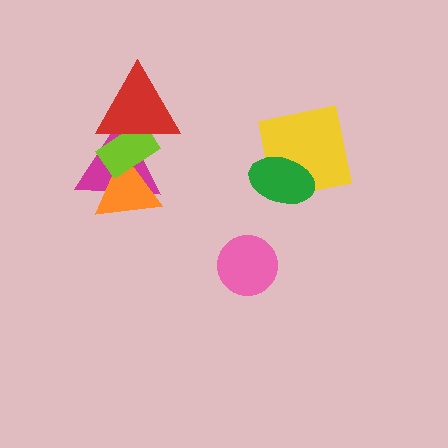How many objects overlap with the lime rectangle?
3 objects overlap with the lime rectangle.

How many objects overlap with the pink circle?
0 objects overlap with the pink circle.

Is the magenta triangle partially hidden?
Yes, it is partially covered by another shape.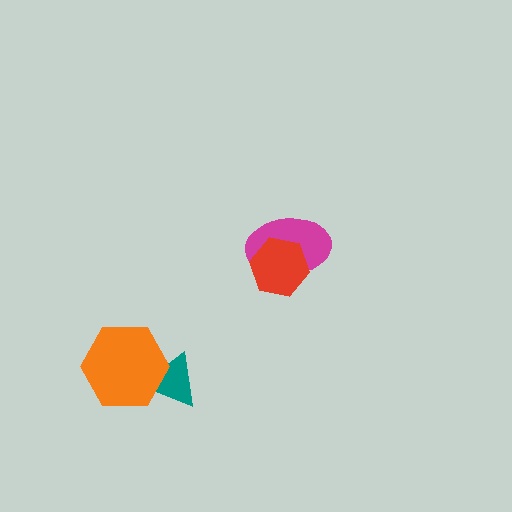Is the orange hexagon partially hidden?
No, no other shape covers it.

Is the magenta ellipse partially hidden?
Yes, it is partially covered by another shape.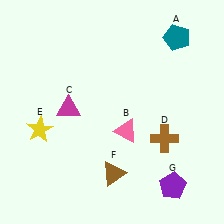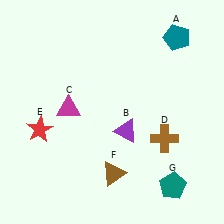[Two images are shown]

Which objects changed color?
B changed from pink to purple. E changed from yellow to red. G changed from purple to teal.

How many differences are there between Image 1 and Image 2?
There are 3 differences between the two images.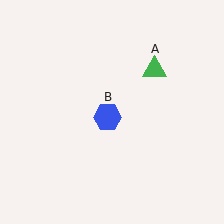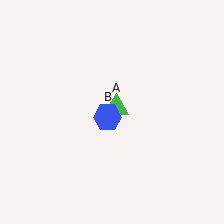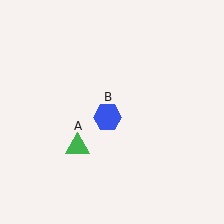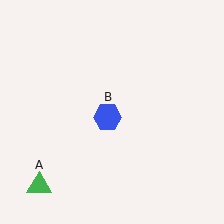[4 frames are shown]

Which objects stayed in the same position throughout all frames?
Blue hexagon (object B) remained stationary.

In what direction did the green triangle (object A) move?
The green triangle (object A) moved down and to the left.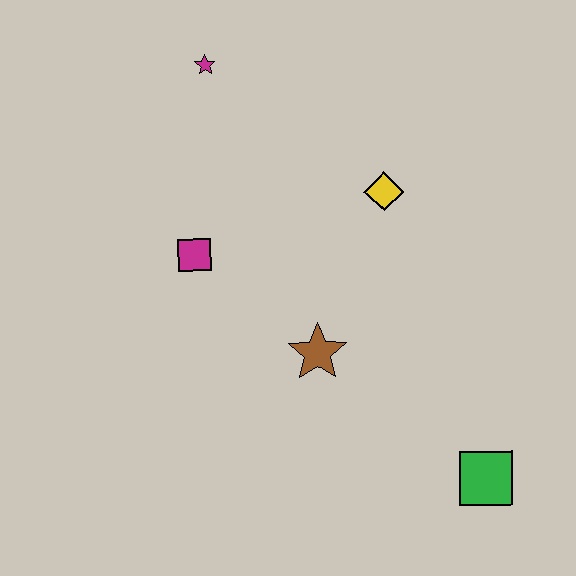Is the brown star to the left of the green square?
Yes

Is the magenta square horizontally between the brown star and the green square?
No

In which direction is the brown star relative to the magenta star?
The brown star is below the magenta star.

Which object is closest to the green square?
The brown star is closest to the green square.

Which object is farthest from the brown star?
The magenta star is farthest from the brown star.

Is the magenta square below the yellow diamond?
Yes